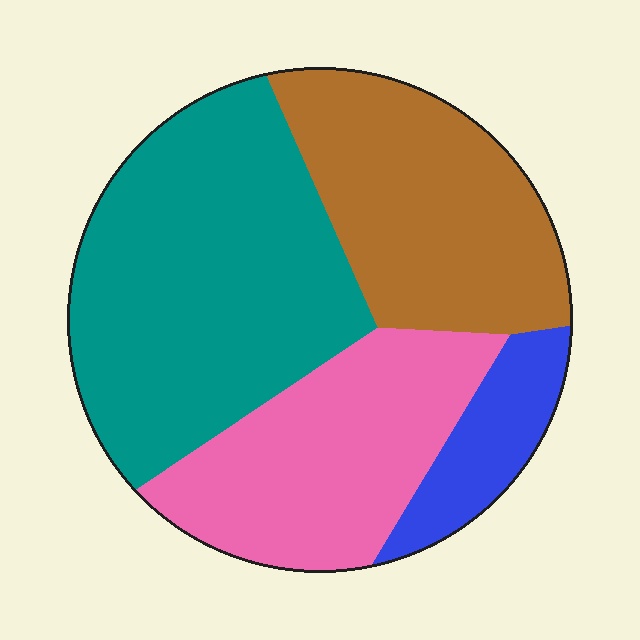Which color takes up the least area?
Blue, at roughly 10%.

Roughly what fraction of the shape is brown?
Brown covers roughly 25% of the shape.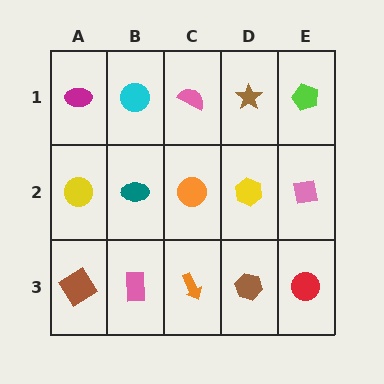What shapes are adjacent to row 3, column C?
An orange circle (row 2, column C), a pink rectangle (row 3, column B), a brown hexagon (row 3, column D).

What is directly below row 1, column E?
A pink square.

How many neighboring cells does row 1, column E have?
2.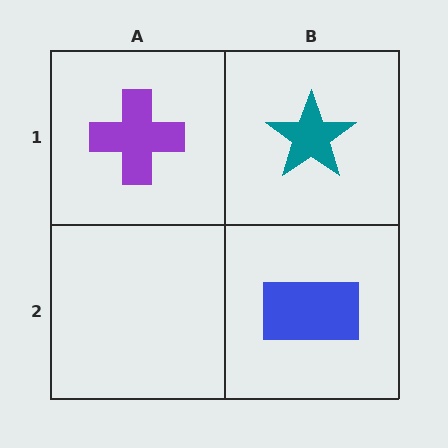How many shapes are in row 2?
1 shape.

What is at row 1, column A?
A purple cross.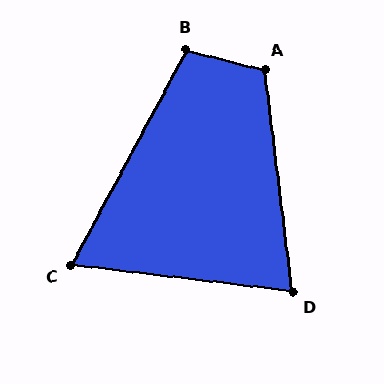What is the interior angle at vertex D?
Approximately 76 degrees (acute).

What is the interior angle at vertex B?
Approximately 104 degrees (obtuse).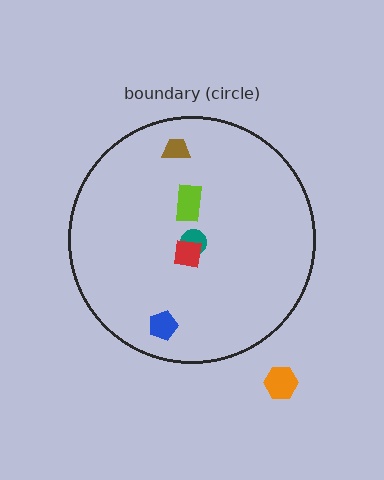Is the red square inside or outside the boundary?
Inside.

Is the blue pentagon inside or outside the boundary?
Inside.